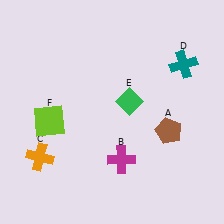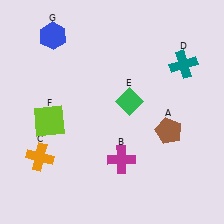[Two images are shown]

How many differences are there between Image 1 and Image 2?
There is 1 difference between the two images.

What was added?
A blue hexagon (G) was added in Image 2.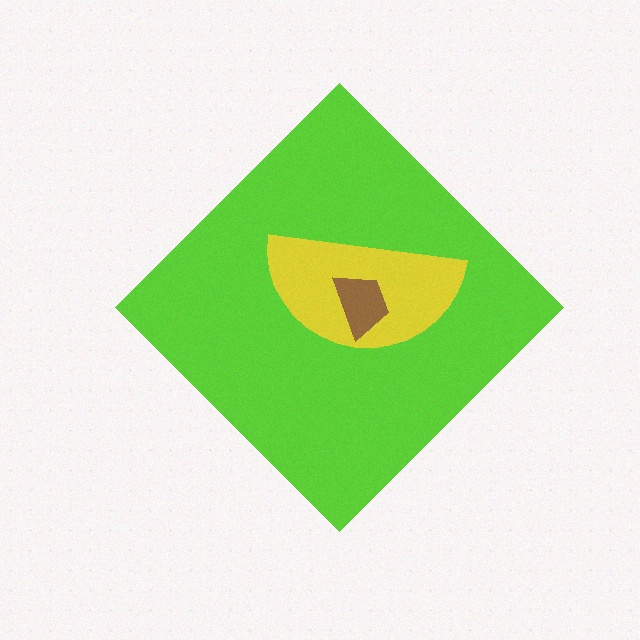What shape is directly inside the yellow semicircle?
The brown trapezoid.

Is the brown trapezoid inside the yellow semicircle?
Yes.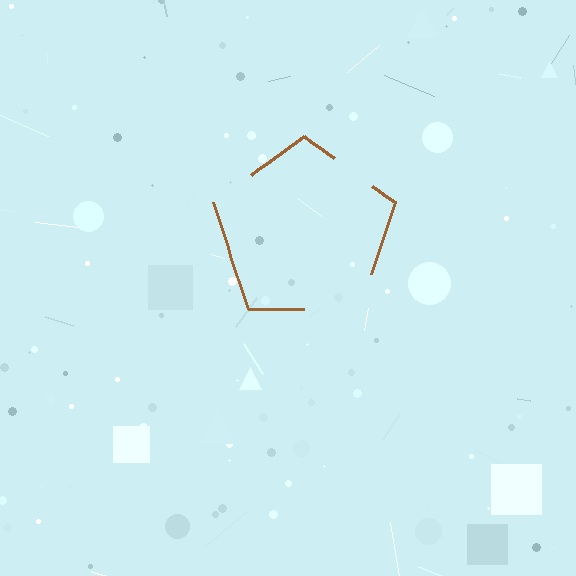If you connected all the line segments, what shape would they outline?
They would outline a pentagon.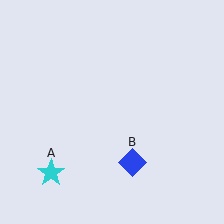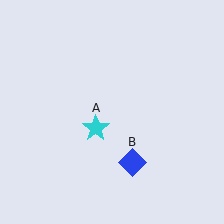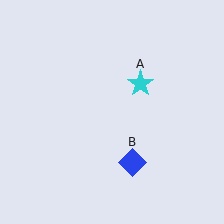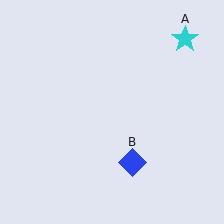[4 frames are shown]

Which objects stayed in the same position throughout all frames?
Blue diamond (object B) remained stationary.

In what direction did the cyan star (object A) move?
The cyan star (object A) moved up and to the right.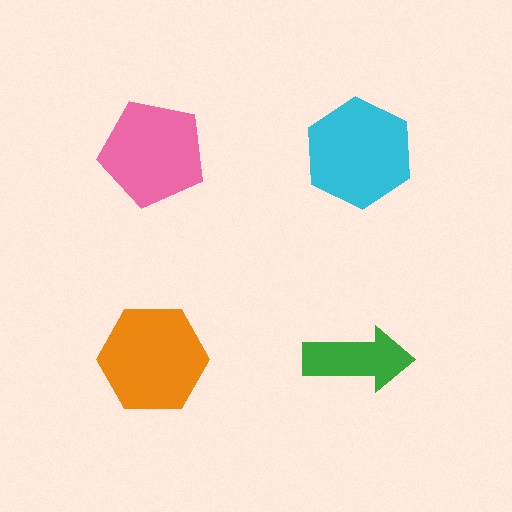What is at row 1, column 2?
A cyan hexagon.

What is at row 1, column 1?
A pink pentagon.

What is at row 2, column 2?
A green arrow.